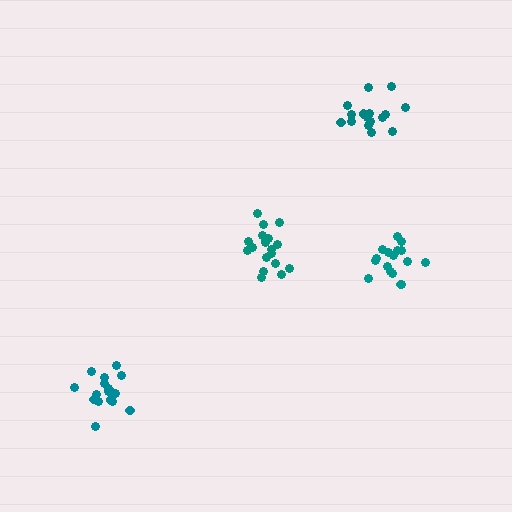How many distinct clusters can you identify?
There are 4 distinct clusters.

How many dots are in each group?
Group 1: 19 dots, Group 2: 18 dots, Group 3: 17 dots, Group 4: 16 dots (70 total).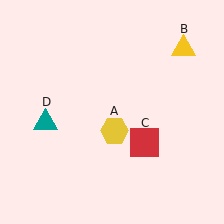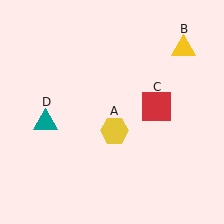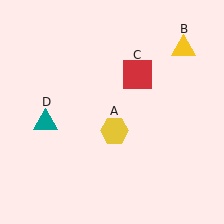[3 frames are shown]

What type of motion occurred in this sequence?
The red square (object C) rotated counterclockwise around the center of the scene.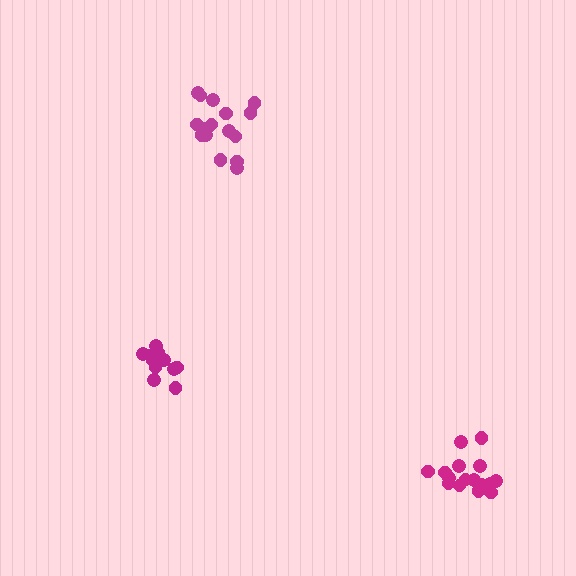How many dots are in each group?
Group 1: 16 dots, Group 2: 11 dots, Group 3: 16 dots (43 total).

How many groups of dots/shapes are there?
There are 3 groups.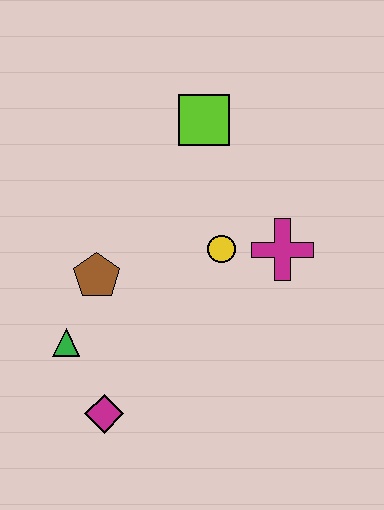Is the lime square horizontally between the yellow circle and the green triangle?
Yes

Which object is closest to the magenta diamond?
The green triangle is closest to the magenta diamond.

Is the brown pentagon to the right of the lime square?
No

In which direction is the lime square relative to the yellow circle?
The lime square is above the yellow circle.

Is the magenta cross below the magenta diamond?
No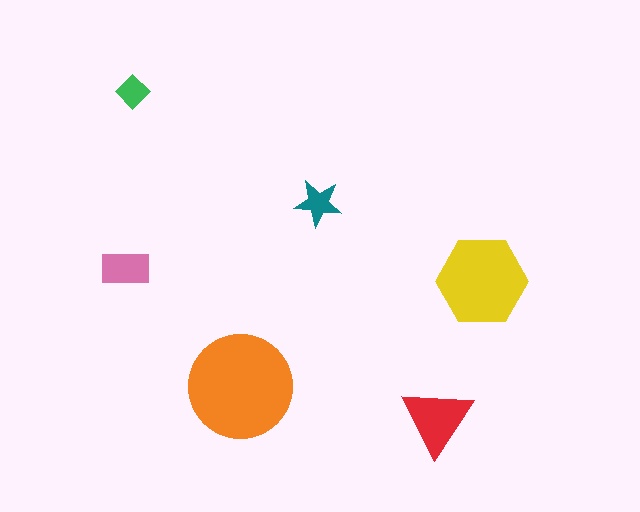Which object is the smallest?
The green diamond.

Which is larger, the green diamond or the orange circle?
The orange circle.